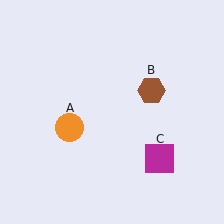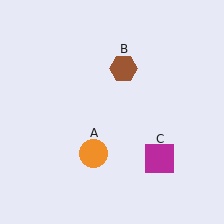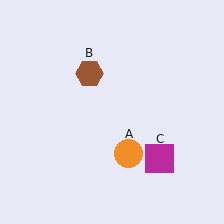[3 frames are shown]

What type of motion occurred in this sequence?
The orange circle (object A), brown hexagon (object B) rotated counterclockwise around the center of the scene.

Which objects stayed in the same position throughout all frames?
Magenta square (object C) remained stationary.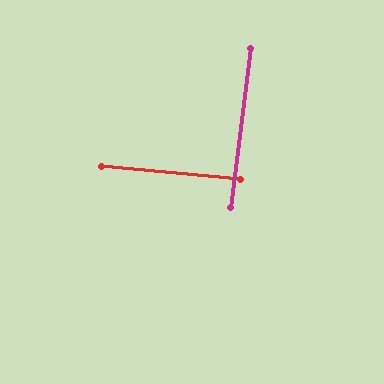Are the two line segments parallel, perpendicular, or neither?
Perpendicular — they meet at approximately 88°.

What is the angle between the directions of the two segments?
Approximately 88 degrees.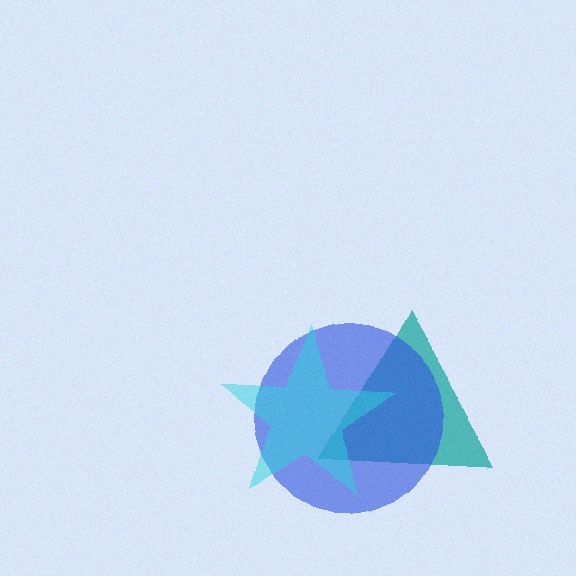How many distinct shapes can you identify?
There are 3 distinct shapes: a teal triangle, a blue circle, a cyan star.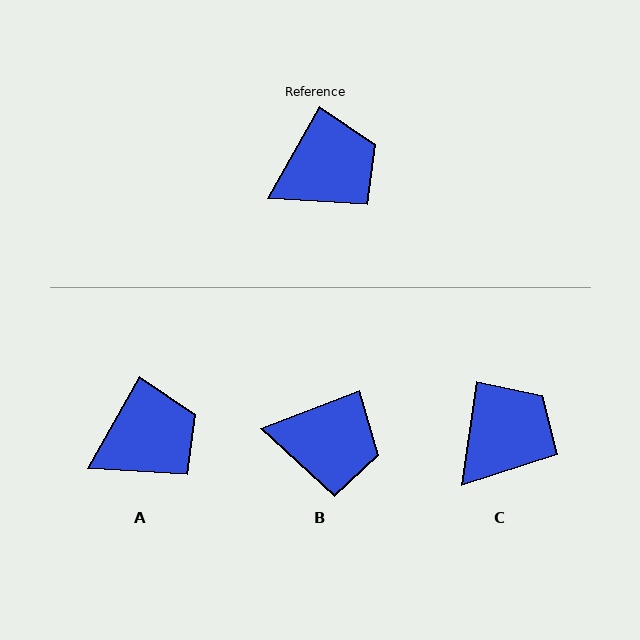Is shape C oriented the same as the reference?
No, it is off by about 22 degrees.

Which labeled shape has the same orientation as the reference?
A.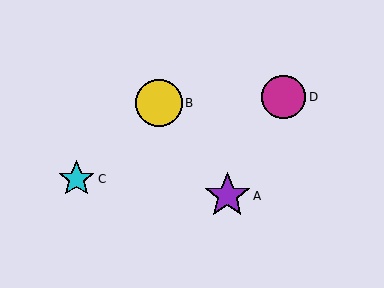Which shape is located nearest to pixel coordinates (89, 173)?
The cyan star (labeled C) at (77, 179) is nearest to that location.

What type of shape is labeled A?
Shape A is a purple star.